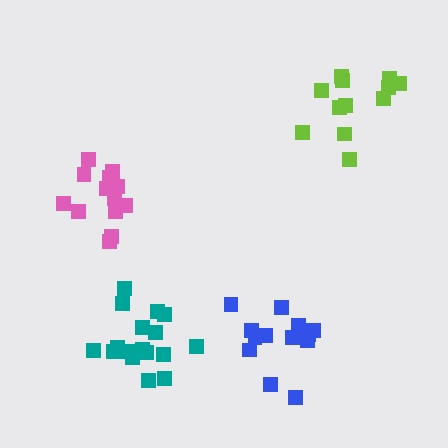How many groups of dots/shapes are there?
There are 4 groups.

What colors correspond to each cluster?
The clusters are colored: pink, lime, blue, teal.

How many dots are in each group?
Group 1: 13 dots, Group 2: 12 dots, Group 3: 13 dots, Group 4: 17 dots (55 total).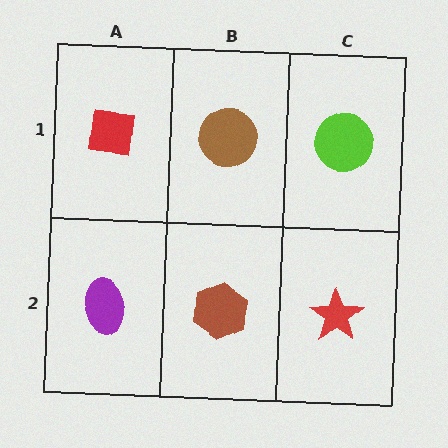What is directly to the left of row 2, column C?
A brown hexagon.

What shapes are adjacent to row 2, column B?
A brown circle (row 1, column B), a purple ellipse (row 2, column A), a red star (row 2, column C).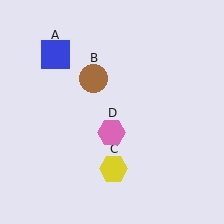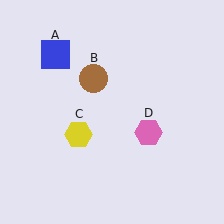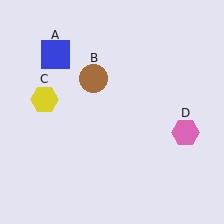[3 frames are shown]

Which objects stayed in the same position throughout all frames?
Blue square (object A) and brown circle (object B) remained stationary.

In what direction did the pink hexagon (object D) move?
The pink hexagon (object D) moved right.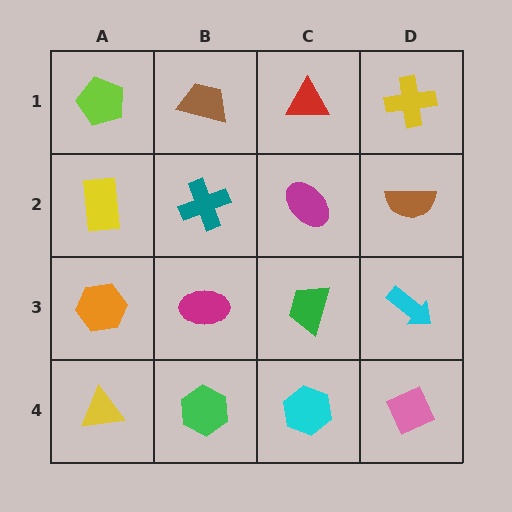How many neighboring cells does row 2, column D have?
3.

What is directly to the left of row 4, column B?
A yellow triangle.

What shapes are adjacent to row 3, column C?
A magenta ellipse (row 2, column C), a cyan hexagon (row 4, column C), a magenta ellipse (row 3, column B), a cyan arrow (row 3, column D).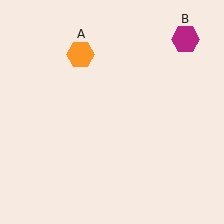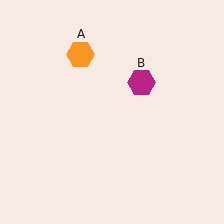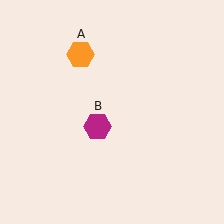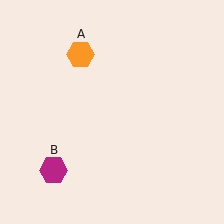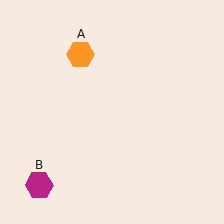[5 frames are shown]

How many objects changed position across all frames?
1 object changed position: magenta hexagon (object B).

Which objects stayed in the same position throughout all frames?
Orange hexagon (object A) remained stationary.